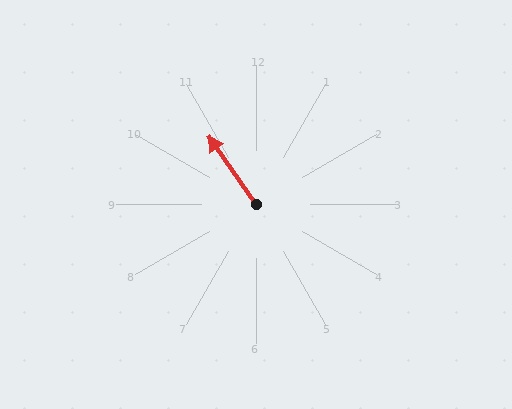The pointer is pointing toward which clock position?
Roughly 11 o'clock.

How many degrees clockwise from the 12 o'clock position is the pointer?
Approximately 325 degrees.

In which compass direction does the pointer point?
Northwest.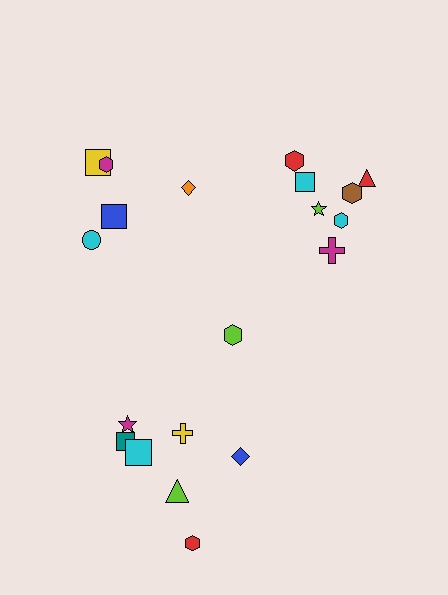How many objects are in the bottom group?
There are 8 objects.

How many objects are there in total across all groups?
There are 20 objects.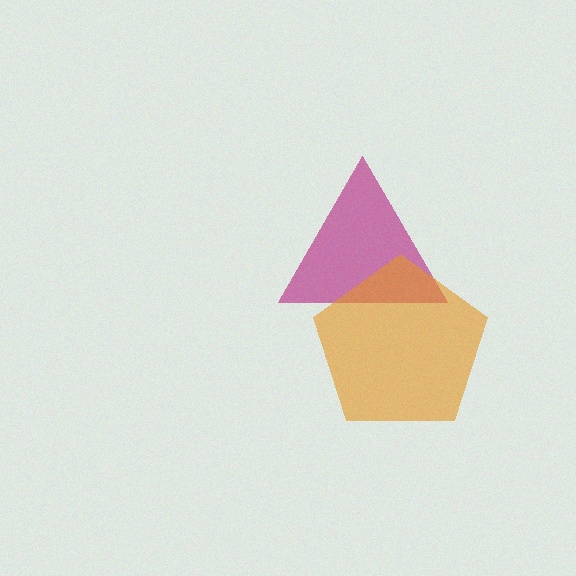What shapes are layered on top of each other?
The layered shapes are: a magenta triangle, an orange pentagon.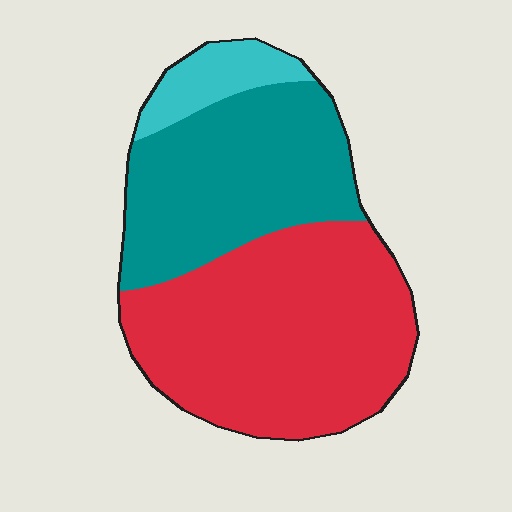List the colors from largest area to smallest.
From largest to smallest: red, teal, cyan.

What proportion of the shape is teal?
Teal covers 37% of the shape.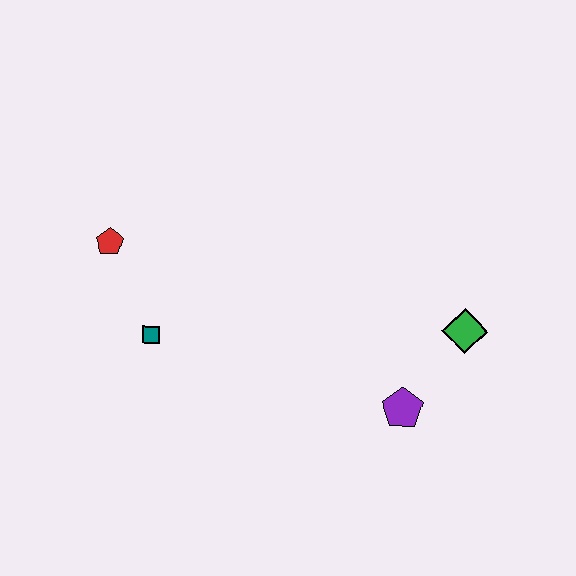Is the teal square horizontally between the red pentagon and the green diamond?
Yes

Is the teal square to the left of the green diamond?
Yes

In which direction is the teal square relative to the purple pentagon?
The teal square is to the left of the purple pentagon.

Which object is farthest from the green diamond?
The red pentagon is farthest from the green diamond.